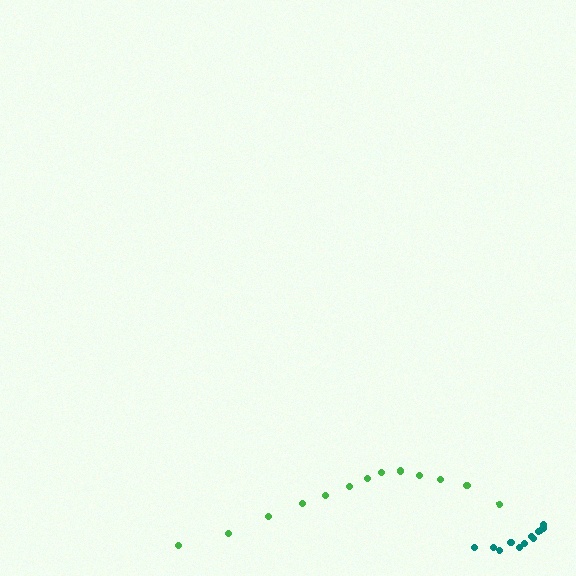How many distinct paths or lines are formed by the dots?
There are 2 distinct paths.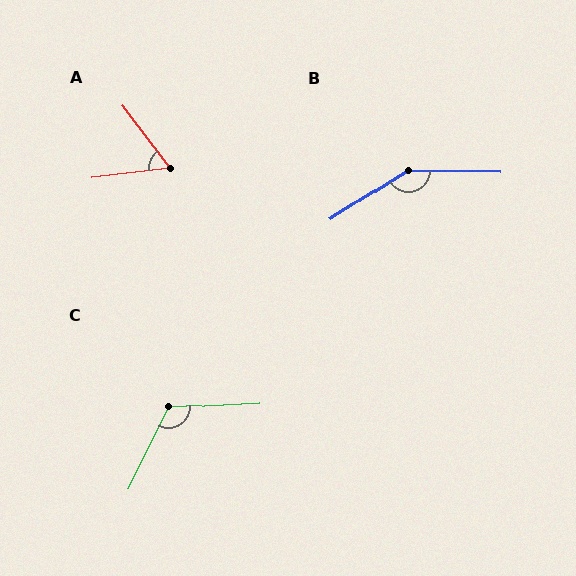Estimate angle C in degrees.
Approximately 119 degrees.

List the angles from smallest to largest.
A (60°), C (119°), B (147°).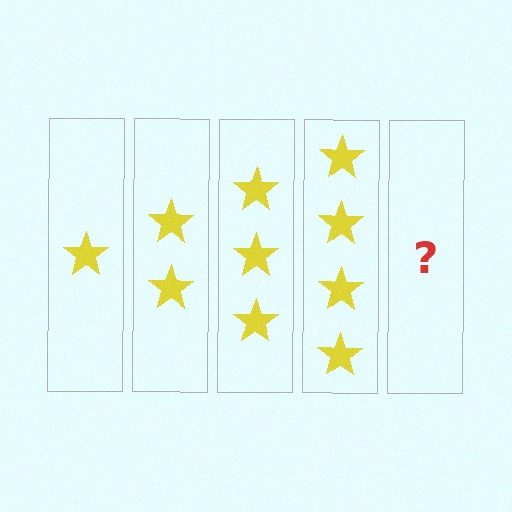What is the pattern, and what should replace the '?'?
The pattern is that each step adds one more star. The '?' should be 5 stars.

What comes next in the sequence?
The next element should be 5 stars.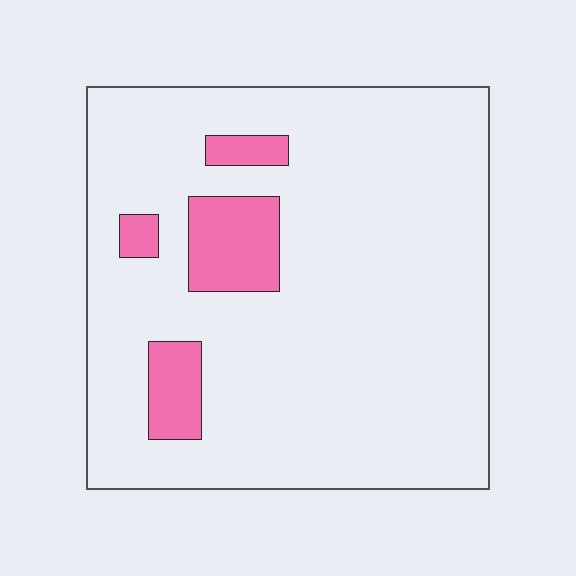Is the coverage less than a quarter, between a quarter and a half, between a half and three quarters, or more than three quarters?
Less than a quarter.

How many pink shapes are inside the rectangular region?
4.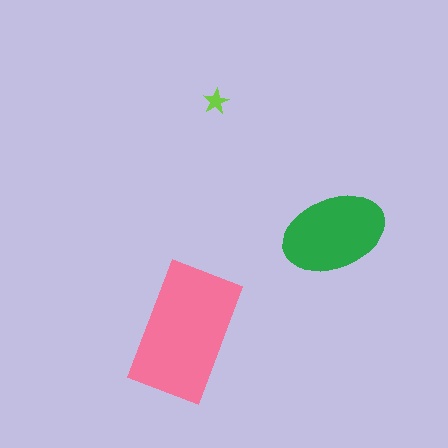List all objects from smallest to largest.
The lime star, the green ellipse, the pink rectangle.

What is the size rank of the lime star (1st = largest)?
3rd.